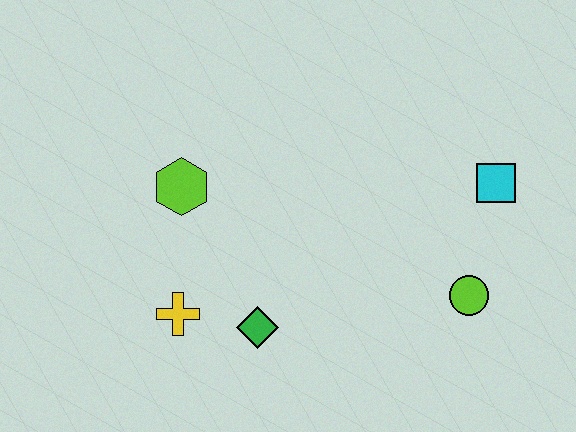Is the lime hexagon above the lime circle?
Yes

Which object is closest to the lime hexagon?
The yellow cross is closest to the lime hexagon.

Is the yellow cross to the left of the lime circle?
Yes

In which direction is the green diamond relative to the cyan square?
The green diamond is to the left of the cyan square.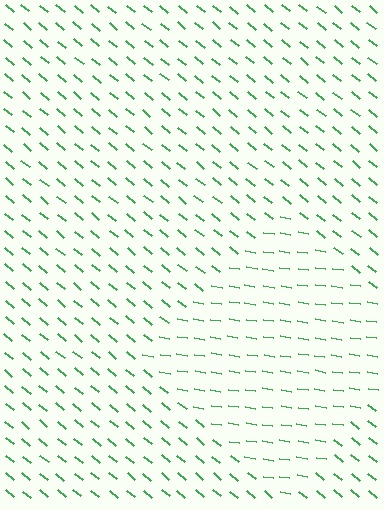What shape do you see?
I see a diamond.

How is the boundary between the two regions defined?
The boundary is defined purely by a change in line orientation (approximately 31 degrees difference). All lines are the same color and thickness.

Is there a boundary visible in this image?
Yes, there is a texture boundary formed by a change in line orientation.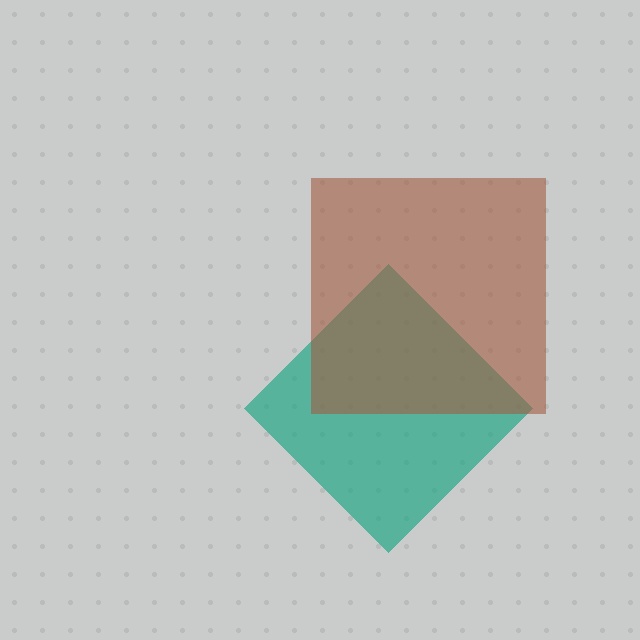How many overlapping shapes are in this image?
There are 2 overlapping shapes in the image.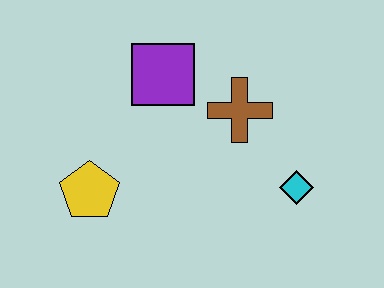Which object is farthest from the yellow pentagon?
The cyan diamond is farthest from the yellow pentagon.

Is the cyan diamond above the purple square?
No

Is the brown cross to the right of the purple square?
Yes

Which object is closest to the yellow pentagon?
The purple square is closest to the yellow pentagon.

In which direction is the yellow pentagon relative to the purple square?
The yellow pentagon is below the purple square.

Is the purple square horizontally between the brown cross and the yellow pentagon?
Yes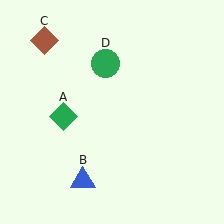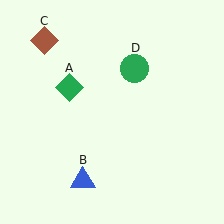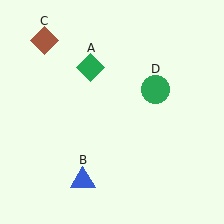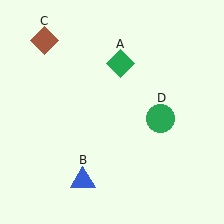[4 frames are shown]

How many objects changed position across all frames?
2 objects changed position: green diamond (object A), green circle (object D).